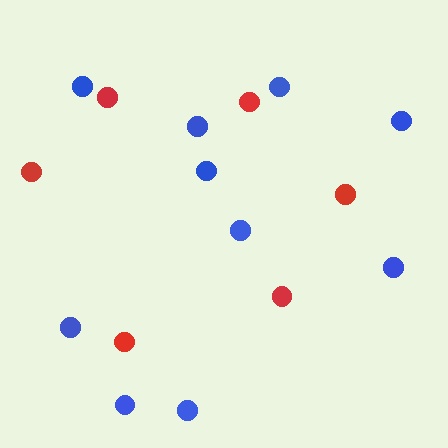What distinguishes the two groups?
There are 2 groups: one group of blue circles (10) and one group of red circles (6).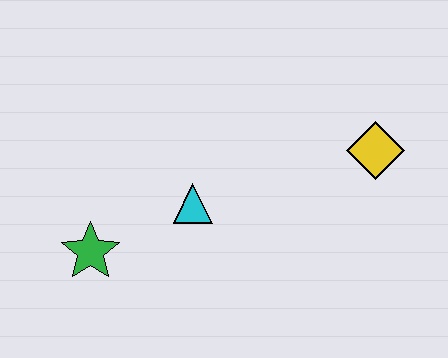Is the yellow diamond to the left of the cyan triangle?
No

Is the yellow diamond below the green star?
No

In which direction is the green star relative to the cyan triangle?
The green star is to the left of the cyan triangle.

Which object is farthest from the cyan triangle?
The yellow diamond is farthest from the cyan triangle.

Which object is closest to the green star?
The cyan triangle is closest to the green star.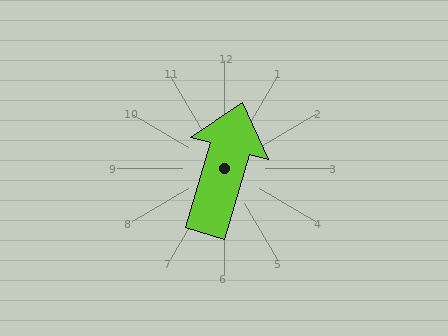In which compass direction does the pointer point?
North.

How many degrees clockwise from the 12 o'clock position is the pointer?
Approximately 16 degrees.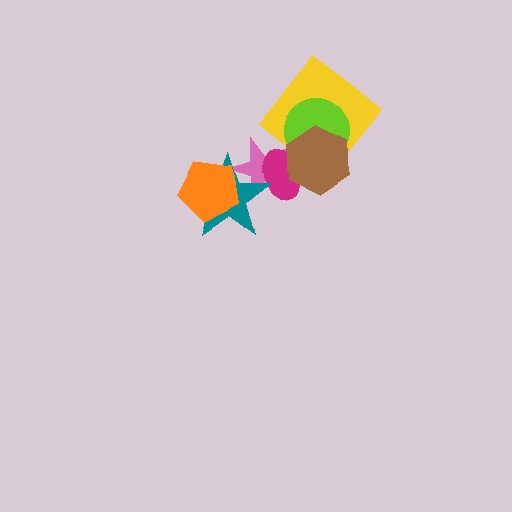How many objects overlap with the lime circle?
2 objects overlap with the lime circle.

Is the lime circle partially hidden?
Yes, it is partially covered by another shape.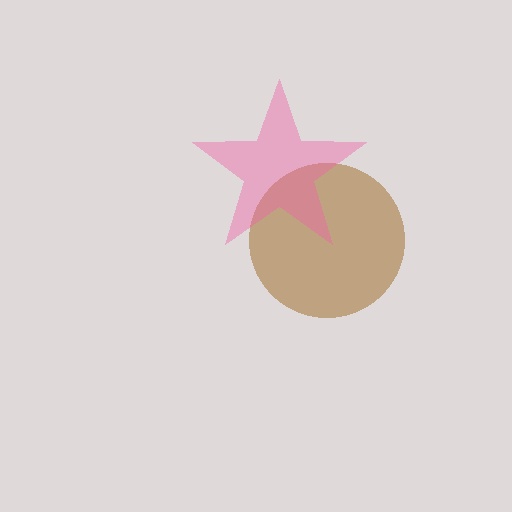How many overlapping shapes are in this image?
There are 2 overlapping shapes in the image.